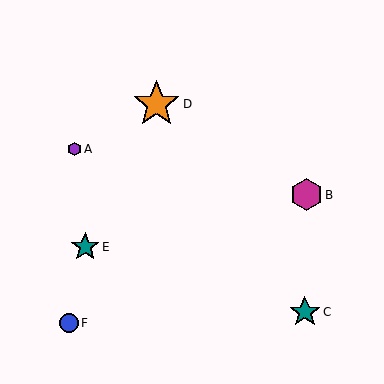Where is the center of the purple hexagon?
The center of the purple hexagon is at (74, 149).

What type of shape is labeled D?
Shape D is an orange star.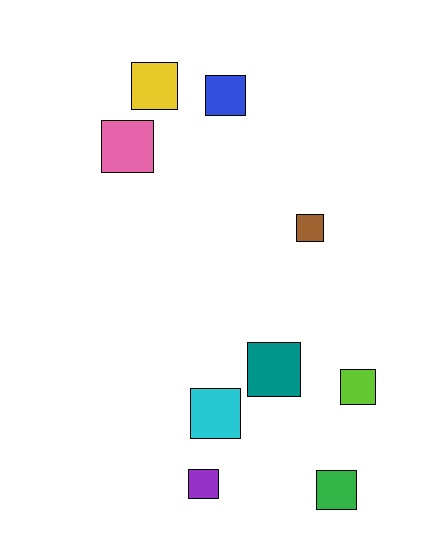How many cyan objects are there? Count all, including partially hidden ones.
There is 1 cyan object.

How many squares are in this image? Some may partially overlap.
There are 9 squares.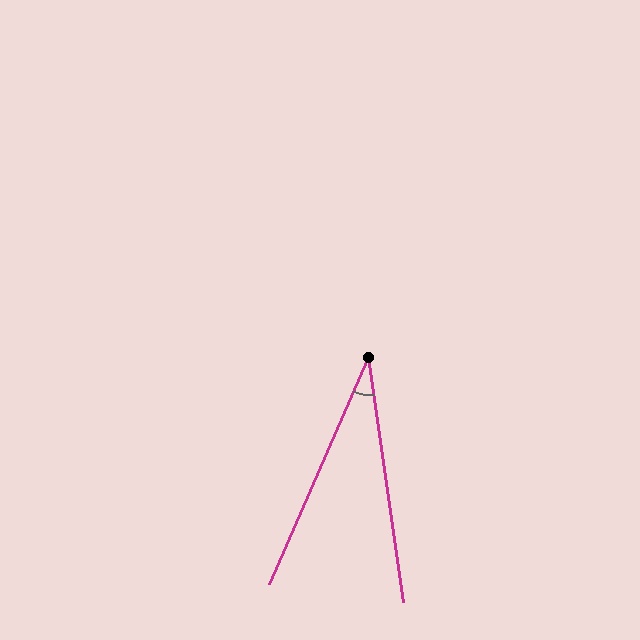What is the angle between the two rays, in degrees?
Approximately 32 degrees.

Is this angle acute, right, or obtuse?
It is acute.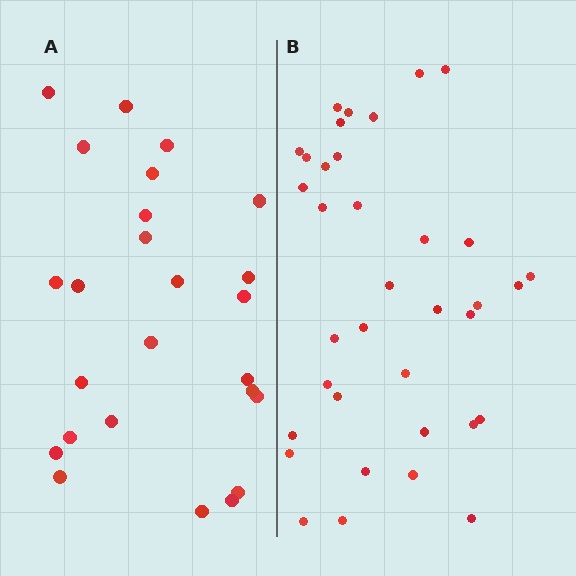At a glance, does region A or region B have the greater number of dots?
Region B (the right region) has more dots.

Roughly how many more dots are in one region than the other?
Region B has roughly 12 or so more dots than region A.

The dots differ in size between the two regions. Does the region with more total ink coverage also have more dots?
No. Region A has more total ink coverage because its dots are larger, but region B actually contains more individual dots. Total area can be misleading — the number of items is what matters here.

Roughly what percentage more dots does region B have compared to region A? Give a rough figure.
About 45% more.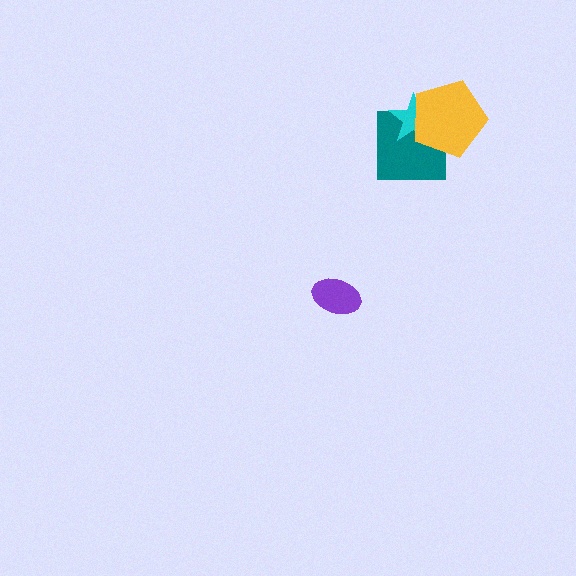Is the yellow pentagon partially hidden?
No, no other shape covers it.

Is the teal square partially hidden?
Yes, it is partially covered by another shape.